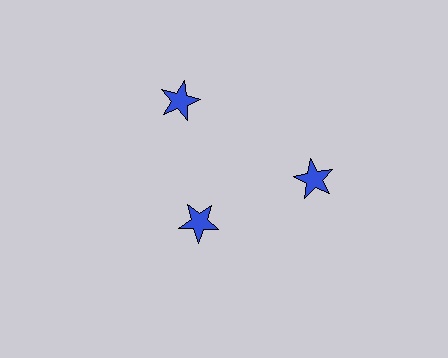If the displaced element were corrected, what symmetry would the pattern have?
It would have 3-fold rotational symmetry — the pattern would map onto itself every 120 degrees.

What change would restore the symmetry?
The symmetry would be restored by moving it outward, back onto the ring so that all 3 stars sit at equal angles and equal distance from the center.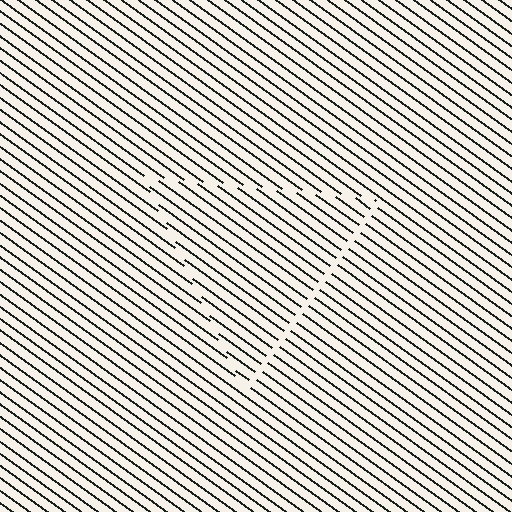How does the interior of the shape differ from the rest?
The interior of the shape contains the same grating, shifted by half a period — the contour is defined by the phase discontinuity where line-ends from the inner and outer gratings abut.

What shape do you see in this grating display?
An illusory triangle. The interior of the shape contains the same grating, shifted by half a period — the contour is defined by the phase discontinuity where line-ends from the inner and outer gratings abut.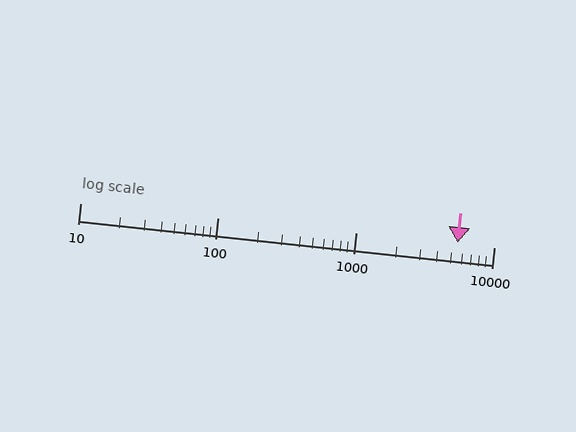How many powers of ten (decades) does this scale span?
The scale spans 3 decades, from 10 to 10000.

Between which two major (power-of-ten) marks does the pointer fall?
The pointer is between 1000 and 10000.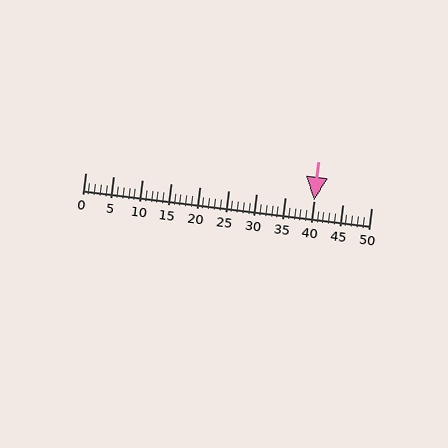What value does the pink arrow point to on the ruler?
The pink arrow points to approximately 40.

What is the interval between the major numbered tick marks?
The major tick marks are spaced 5 units apart.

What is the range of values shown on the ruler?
The ruler shows values from 0 to 50.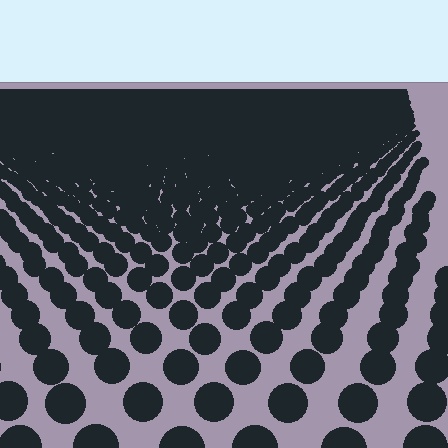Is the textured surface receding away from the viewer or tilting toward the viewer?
The surface is receding away from the viewer. Texture elements get smaller and denser toward the top.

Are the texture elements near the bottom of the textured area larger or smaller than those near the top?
Larger. Near the bottom, elements are closer to the viewer and appear at a bigger on-screen size.